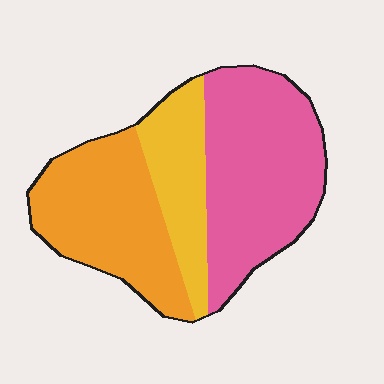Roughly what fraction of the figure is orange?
Orange takes up about one third (1/3) of the figure.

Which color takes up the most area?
Pink, at roughly 45%.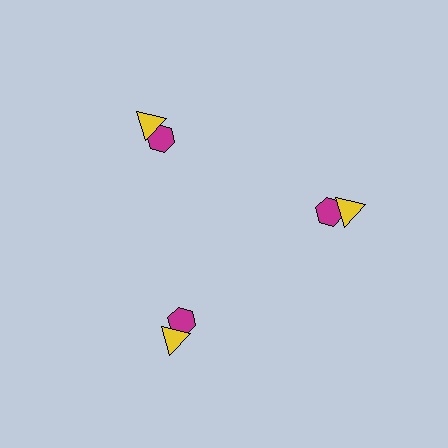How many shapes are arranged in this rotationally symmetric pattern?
There are 6 shapes, arranged in 3 groups of 2.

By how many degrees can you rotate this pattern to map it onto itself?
The pattern maps onto itself every 120 degrees of rotation.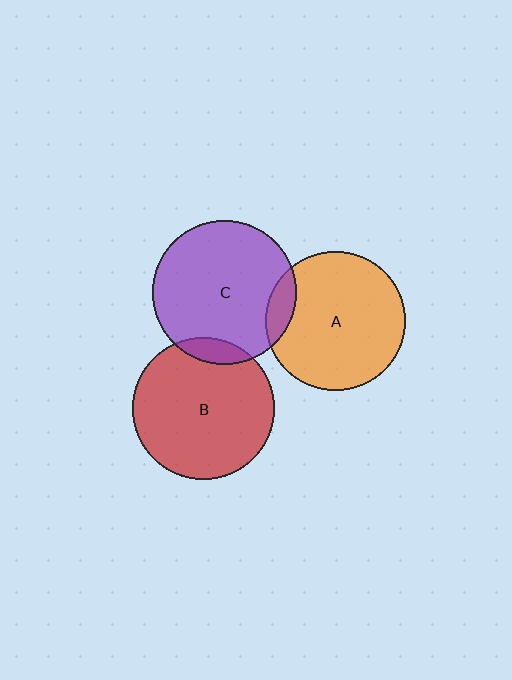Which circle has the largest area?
Circle C (purple).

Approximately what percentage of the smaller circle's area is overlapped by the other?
Approximately 10%.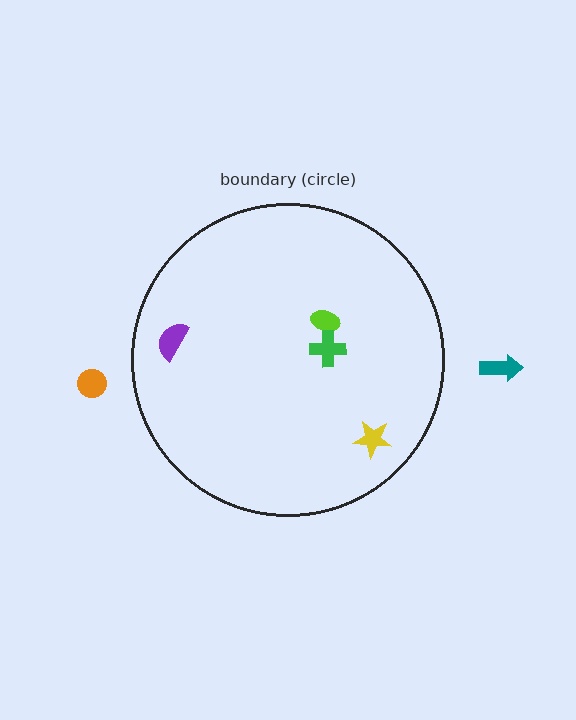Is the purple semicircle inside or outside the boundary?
Inside.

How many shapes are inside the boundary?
4 inside, 2 outside.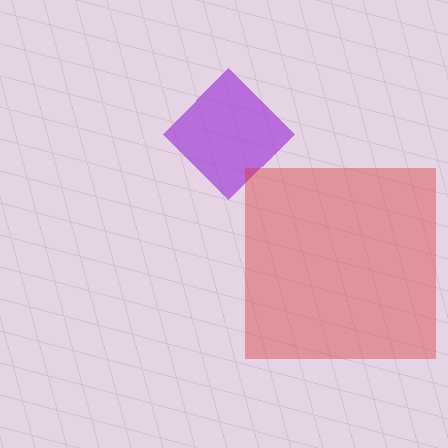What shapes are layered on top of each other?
The layered shapes are: a purple diamond, a red square.